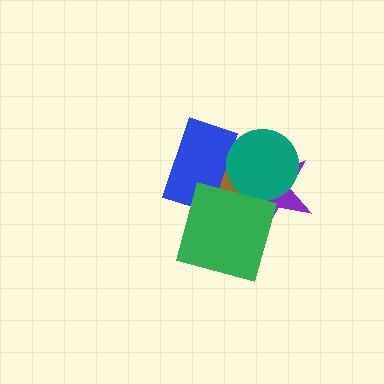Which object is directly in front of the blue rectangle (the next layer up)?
The teal circle is directly in front of the blue rectangle.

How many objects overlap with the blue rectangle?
4 objects overlap with the blue rectangle.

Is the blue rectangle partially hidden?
Yes, it is partially covered by another shape.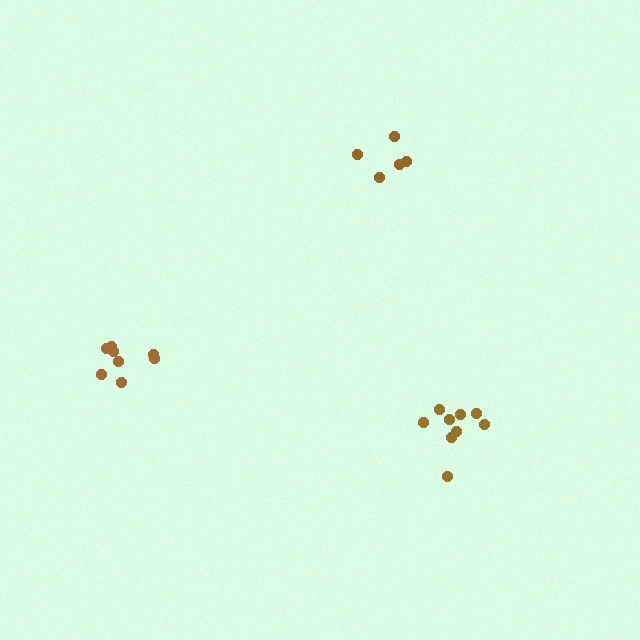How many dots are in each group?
Group 1: 9 dots, Group 2: 5 dots, Group 3: 8 dots (22 total).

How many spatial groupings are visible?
There are 3 spatial groupings.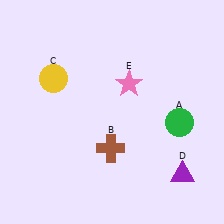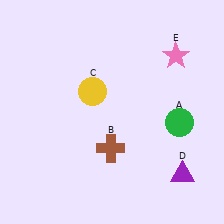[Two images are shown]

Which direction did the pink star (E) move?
The pink star (E) moved right.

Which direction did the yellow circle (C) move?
The yellow circle (C) moved right.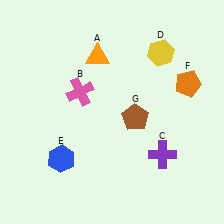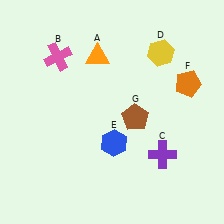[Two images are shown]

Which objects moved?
The objects that moved are: the pink cross (B), the blue hexagon (E).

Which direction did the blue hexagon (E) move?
The blue hexagon (E) moved right.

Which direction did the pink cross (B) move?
The pink cross (B) moved up.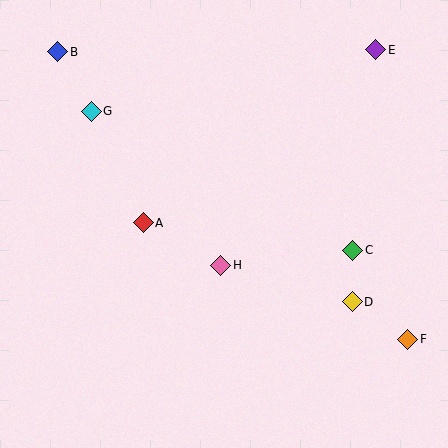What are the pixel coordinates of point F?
Point F is at (408, 339).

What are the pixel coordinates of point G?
Point G is at (91, 111).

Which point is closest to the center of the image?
Point H at (221, 265) is closest to the center.